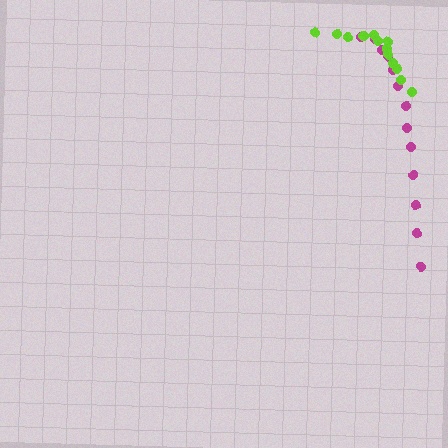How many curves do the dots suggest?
There are 2 distinct paths.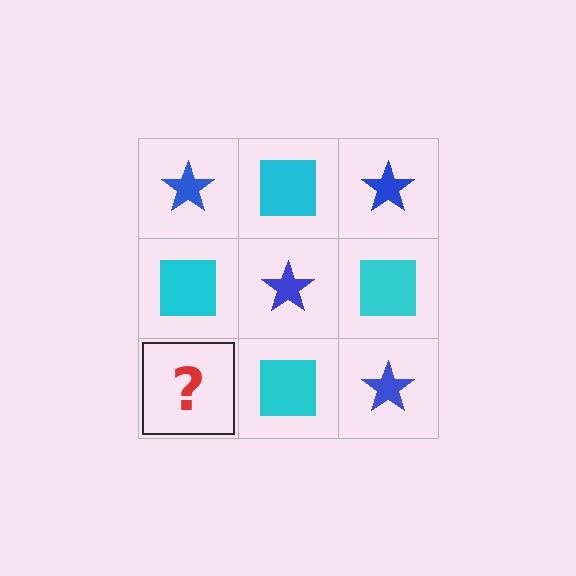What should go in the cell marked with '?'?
The missing cell should contain a blue star.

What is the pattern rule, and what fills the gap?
The rule is that it alternates blue star and cyan square in a checkerboard pattern. The gap should be filled with a blue star.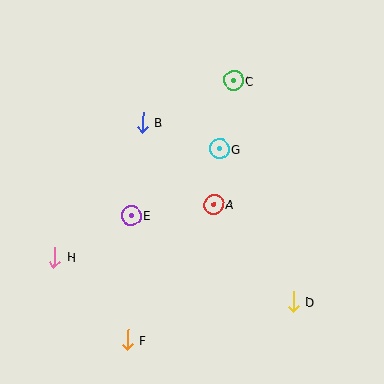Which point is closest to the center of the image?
Point A at (214, 204) is closest to the center.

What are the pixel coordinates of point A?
Point A is at (214, 204).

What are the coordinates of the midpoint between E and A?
The midpoint between E and A is at (172, 210).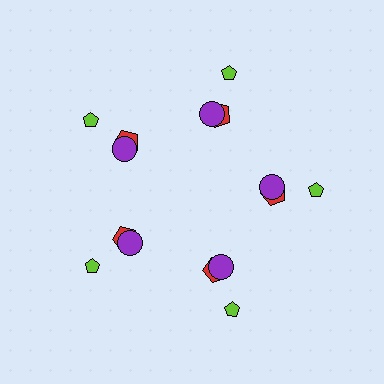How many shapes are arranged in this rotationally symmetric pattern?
There are 15 shapes, arranged in 5 groups of 3.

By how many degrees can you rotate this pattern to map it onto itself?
The pattern maps onto itself every 72 degrees of rotation.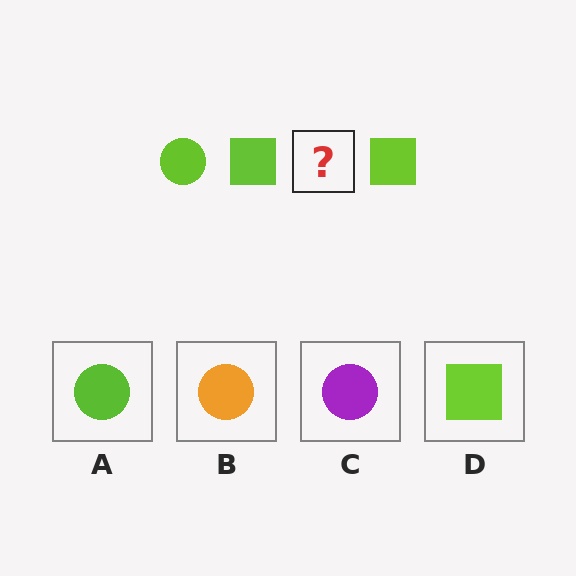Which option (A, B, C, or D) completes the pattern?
A.